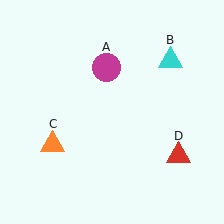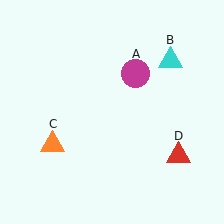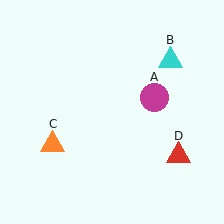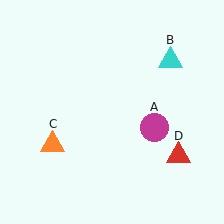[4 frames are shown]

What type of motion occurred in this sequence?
The magenta circle (object A) rotated clockwise around the center of the scene.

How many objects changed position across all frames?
1 object changed position: magenta circle (object A).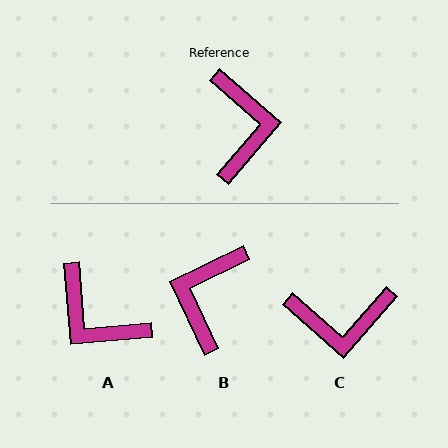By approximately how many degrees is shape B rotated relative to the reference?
Approximately 157 degrees counter-clockwise.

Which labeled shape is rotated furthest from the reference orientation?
B, about 157 degrees away.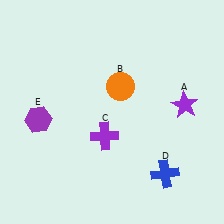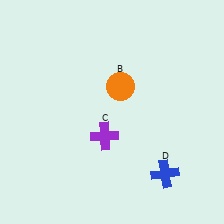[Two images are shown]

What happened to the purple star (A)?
The purple star (A) was removed in Image 2. It was in the top-right area of Image 1.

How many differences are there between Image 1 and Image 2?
There are 2 differences between the two images.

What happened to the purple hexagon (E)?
The purple hexagon (E) was removed in Image 2. It was in the bottom-left area of Image 1.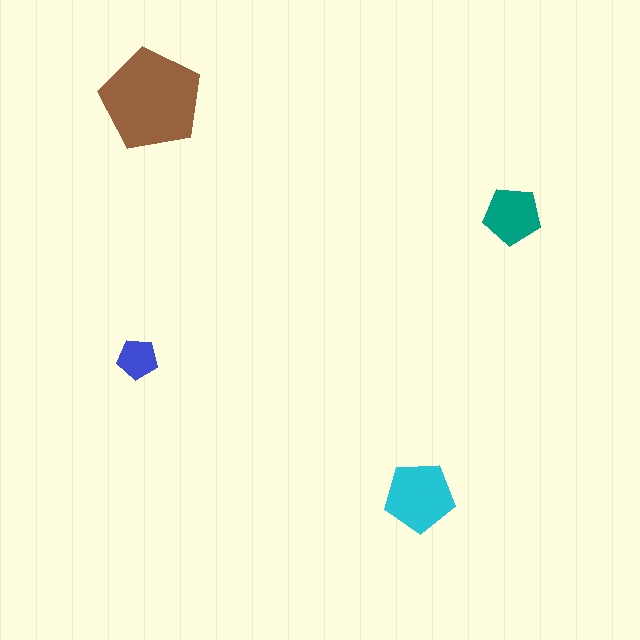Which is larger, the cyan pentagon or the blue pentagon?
The cyan one.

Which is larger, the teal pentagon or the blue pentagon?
The teal one.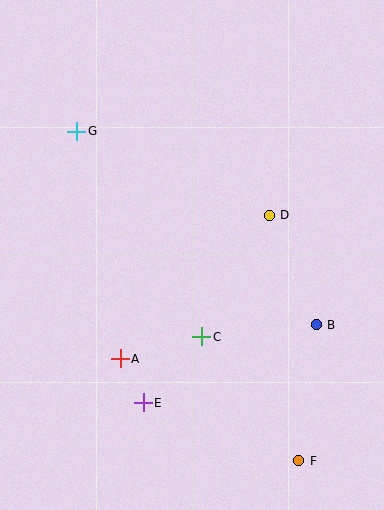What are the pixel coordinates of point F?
Point F is at (299, 461).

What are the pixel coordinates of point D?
Point D is at (269, 215).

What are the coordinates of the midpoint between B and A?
The midpoint between B and A is at (218, 342).